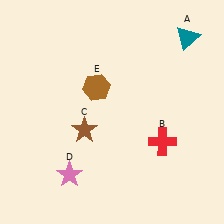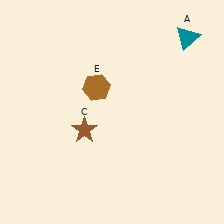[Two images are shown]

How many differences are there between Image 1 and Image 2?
There are 2 differences between the two images.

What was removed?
The red cross (B), the pink star (D) were removed in Image 2.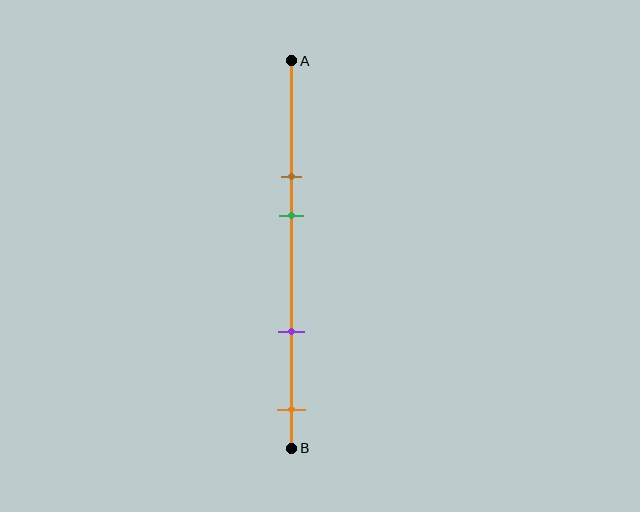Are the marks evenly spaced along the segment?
No, the marks are not evenly spaced.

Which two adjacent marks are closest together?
The brown and green marks are the closest adjacent pair.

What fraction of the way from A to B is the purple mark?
The purple mark is approximately 70% (0.7) of the way from A to B.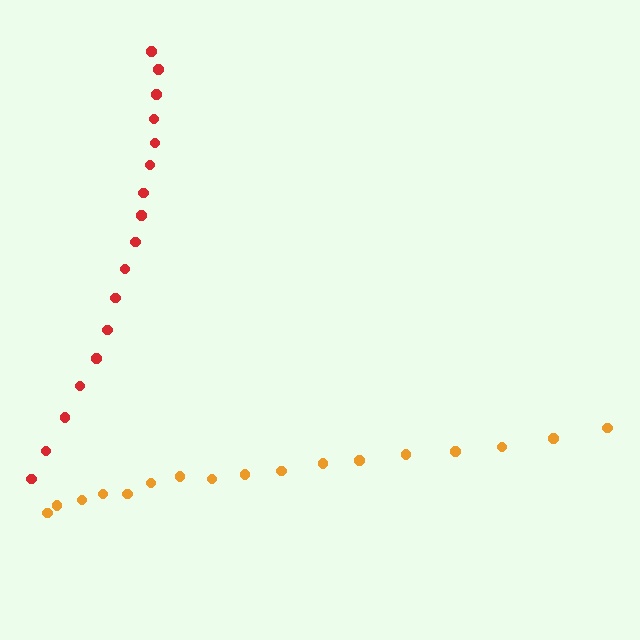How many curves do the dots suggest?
There are 2 distinct paths.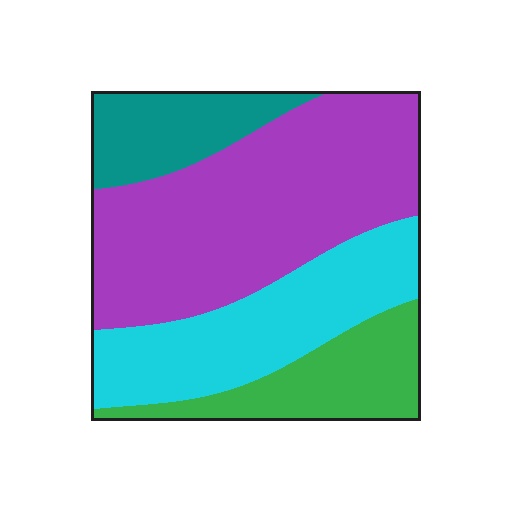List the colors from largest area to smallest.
From largest to smallest: purple, cyan, green, teal.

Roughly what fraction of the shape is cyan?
Cyan covers 26% of the shape.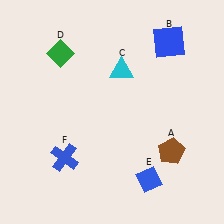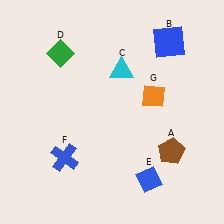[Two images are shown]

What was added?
An orange diamond (G) was added in Image 2.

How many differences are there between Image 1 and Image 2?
There is 1 difference between the two images.